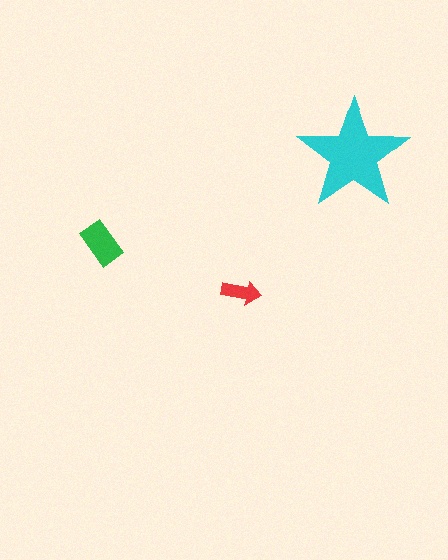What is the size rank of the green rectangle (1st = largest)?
2nd.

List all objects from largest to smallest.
The cyan star, the green rectangle, the red arrow.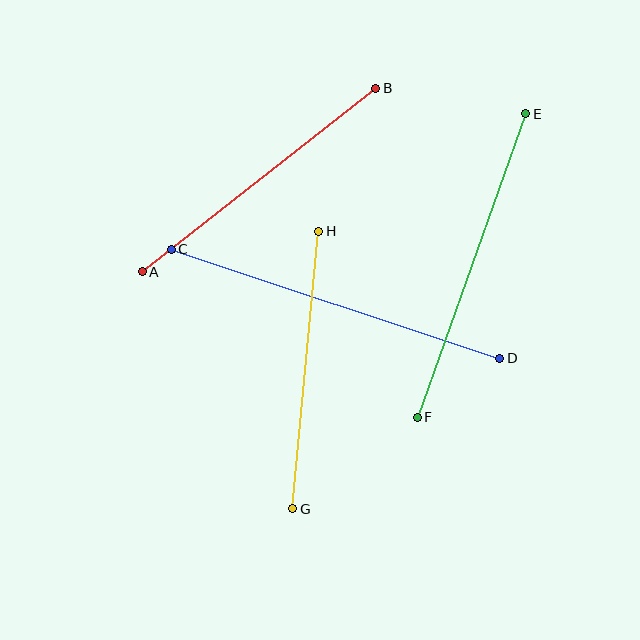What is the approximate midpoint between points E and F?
The midpoint is at approximately (472, 266) pixels.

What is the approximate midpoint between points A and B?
The midpoint is at approximately (259, 180) pixels.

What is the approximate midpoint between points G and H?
The midpoint is at approximately (306, 370) pixels.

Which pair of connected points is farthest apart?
Points C and D are farthest apart.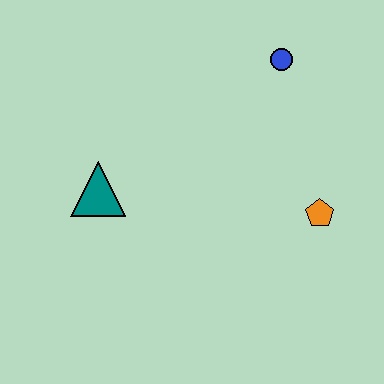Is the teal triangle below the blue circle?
Yes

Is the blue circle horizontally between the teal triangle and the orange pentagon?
Yes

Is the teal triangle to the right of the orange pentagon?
No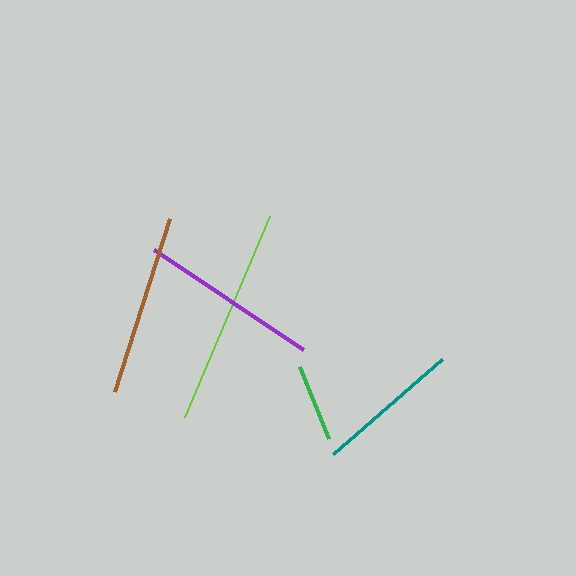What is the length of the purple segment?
The purple segment is approximately 179 pixels long.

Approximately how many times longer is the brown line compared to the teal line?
The brown line is approximately 1.3 times the length of the teal line.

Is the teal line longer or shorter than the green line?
The teal line is longer than the green line.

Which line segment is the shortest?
The green line is the shortest at approximately 79 pixels.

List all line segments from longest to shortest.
From longest to shortest: lime, brown, purple, teal, green.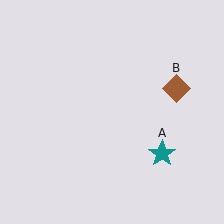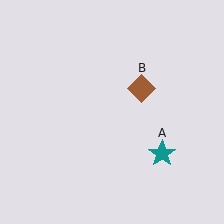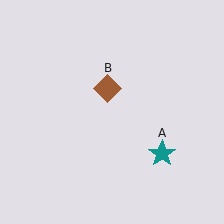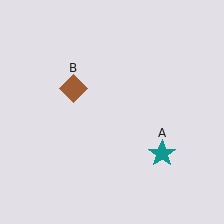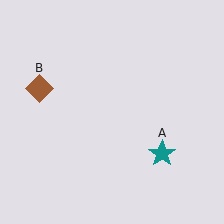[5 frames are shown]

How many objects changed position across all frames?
1 object changed position: brown diamond (object B).